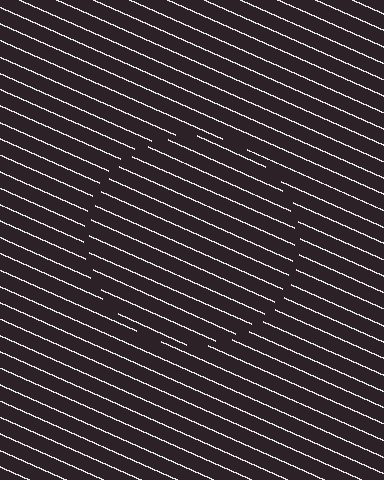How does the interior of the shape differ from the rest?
The interior of the shape contains the same grating, shifted by half a period — the contour is defined by the phase discontinuity where line-ends from the inner and outer gratings abut.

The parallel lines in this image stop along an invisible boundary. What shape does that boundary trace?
An illusory circle. The interior of the shape contains the same grating, shifted by half a period — the contour is defined by the phase discontinuity where line-ends from the inner and outer gratings abut.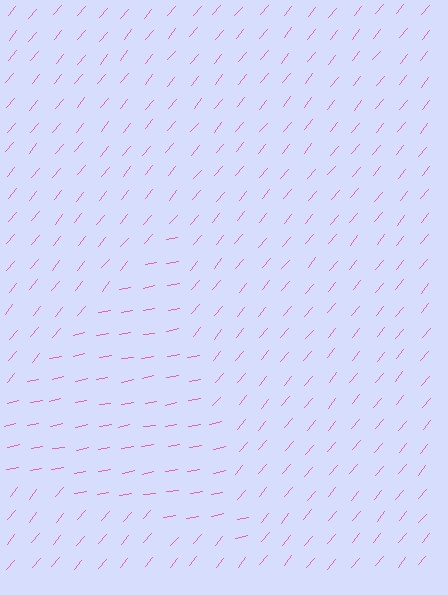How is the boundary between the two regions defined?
The boundary is defined purely by a change in line orientation (approximately 39 degrees difference). All lines are the same color and thickness.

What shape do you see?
I see a triangle.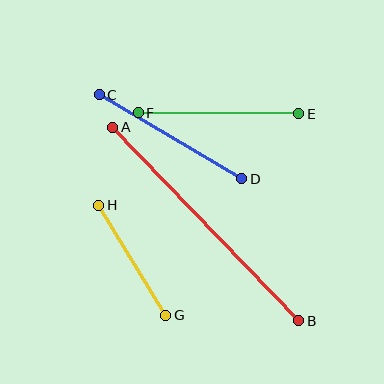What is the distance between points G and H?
The distance is approximately 129 pixels.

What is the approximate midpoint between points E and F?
The midpoint is at approximately (218, 113) pixels.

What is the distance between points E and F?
The distance is approximately 160 pixels.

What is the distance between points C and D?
The distance is approximately 165 pixels.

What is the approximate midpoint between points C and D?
The midpoint is at approximately (170, 137) pixels.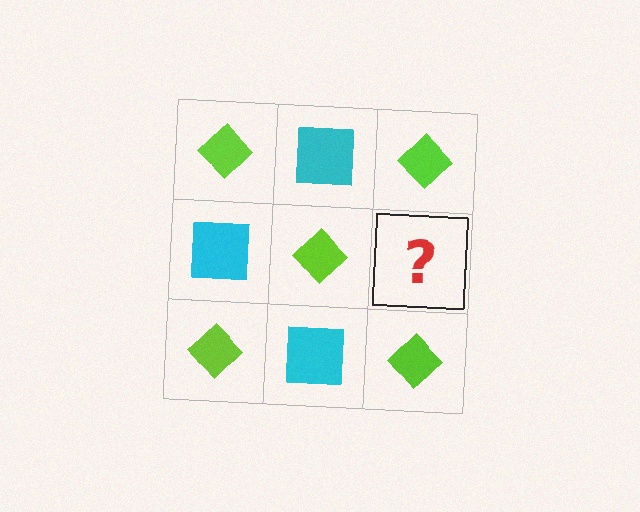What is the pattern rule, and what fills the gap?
The rule is that it alternates lime diamond and cyan square in a checkerboard pattern. The gap should be filled with a cyan square.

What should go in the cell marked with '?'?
The missing cell should contain a cyan square.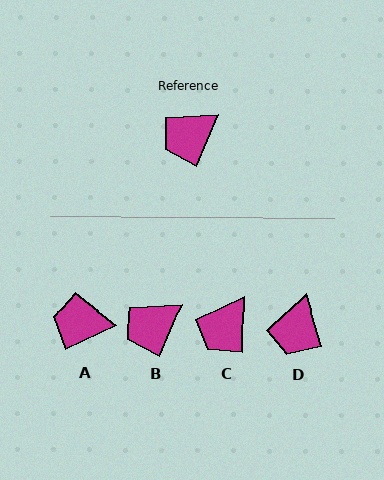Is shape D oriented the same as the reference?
No, it is off by about 40 degrees.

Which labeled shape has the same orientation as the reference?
B.